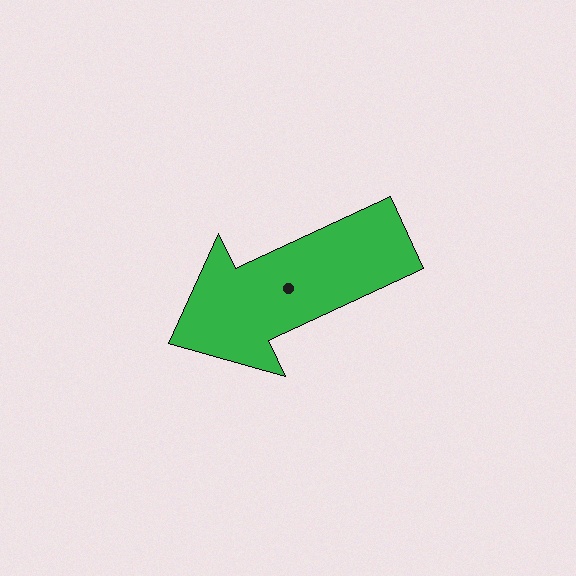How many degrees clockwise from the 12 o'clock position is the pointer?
Approximately 245 degrees.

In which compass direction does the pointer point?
Southwest.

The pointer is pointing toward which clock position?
Roughly 8 o'clock.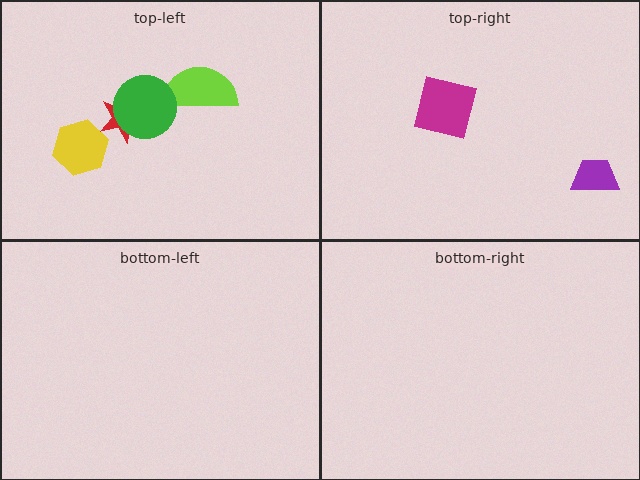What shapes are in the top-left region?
The yellow hexagon, the red star, the lime semicircle, the green circle.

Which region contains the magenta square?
The top-right region.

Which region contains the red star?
The top-left region.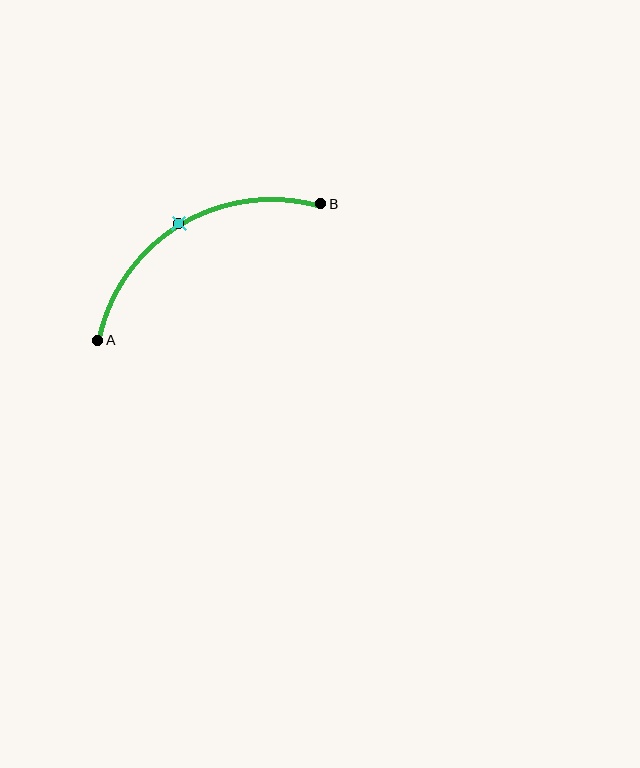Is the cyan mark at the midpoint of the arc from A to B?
Yes. The cyan mark lies on the arc at equal arc-length from both A and B — it is the arc midpoint.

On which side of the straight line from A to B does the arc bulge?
The arc bulges above the straight line connecting A and B.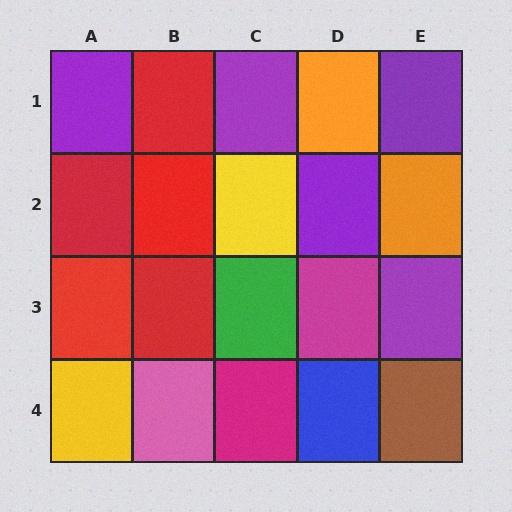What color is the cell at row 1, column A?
Purple.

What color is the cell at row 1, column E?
Purple.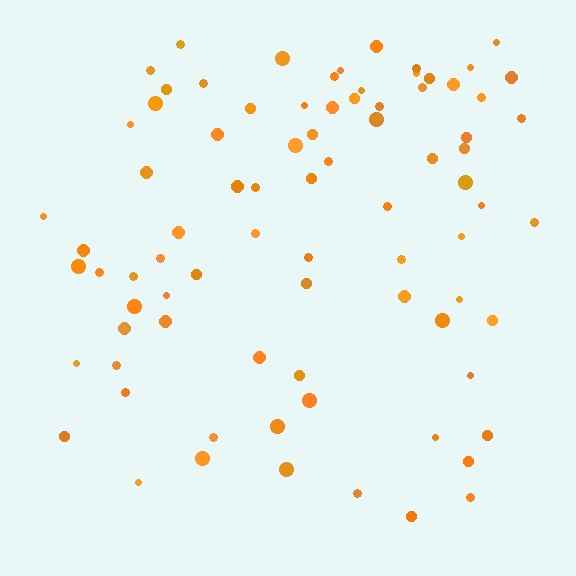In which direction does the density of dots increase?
From bottom to top, with the top side densest.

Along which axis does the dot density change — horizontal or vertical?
Vertical.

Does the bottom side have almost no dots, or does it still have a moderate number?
Still a moderate number, just noticeably fewer than the top.